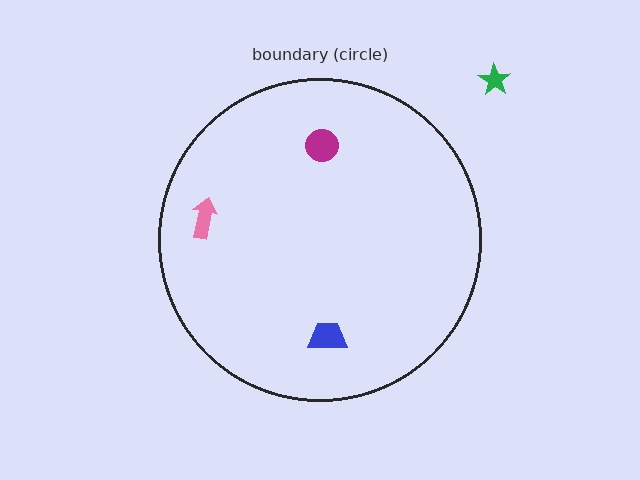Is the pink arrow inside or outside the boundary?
Inside.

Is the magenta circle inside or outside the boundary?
Inside.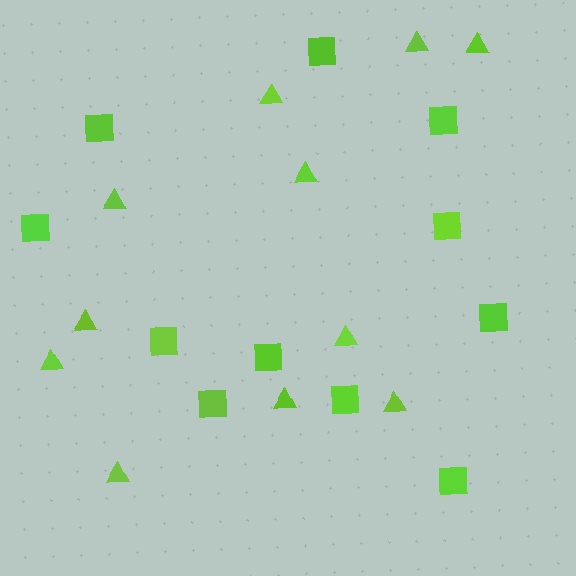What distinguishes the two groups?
There are 2 groups: one group of squares (11) and one group of triangles (11).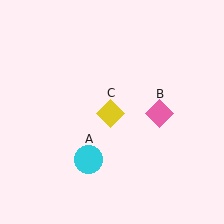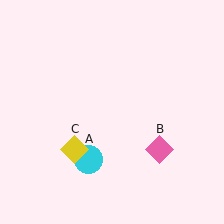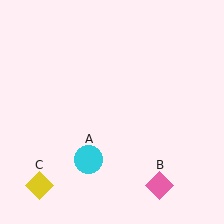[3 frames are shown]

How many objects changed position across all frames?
2 objects changed position: pink diamond (object B), yellow diamond (object C).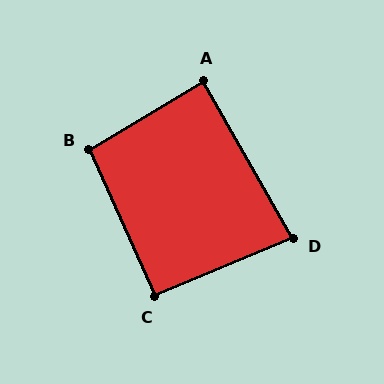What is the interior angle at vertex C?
Approximately 91 degrees (approximately right).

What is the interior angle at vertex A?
Approximately 89 degrees (approximately right).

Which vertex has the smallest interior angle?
D, at approximately 83 degrees.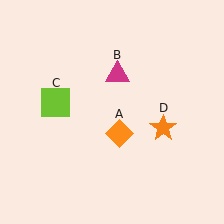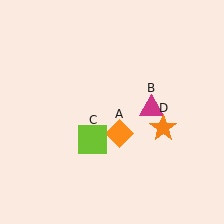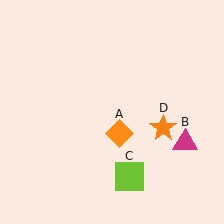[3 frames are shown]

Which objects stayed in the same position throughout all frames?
Orange diamond (object A) and orange star (object D) remained stationary.